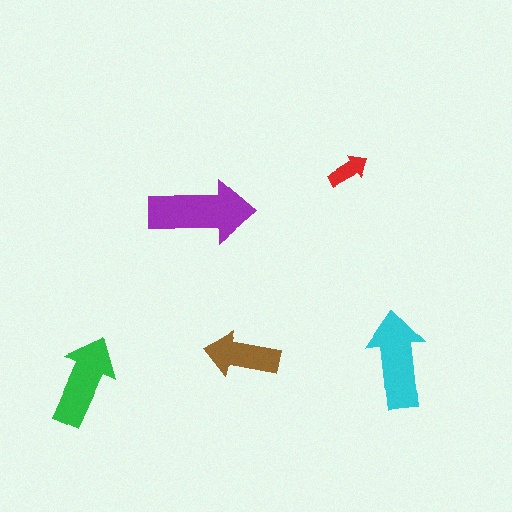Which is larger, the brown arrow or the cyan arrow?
The cyan one.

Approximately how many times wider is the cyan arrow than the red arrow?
About 2.5 times wider.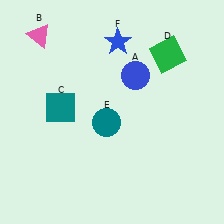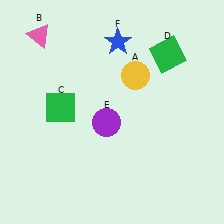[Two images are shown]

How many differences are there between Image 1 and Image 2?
There are 3 differences between the two images.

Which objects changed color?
A changed from blue to yellow. C changed from teal to green. E changed from teal to purple.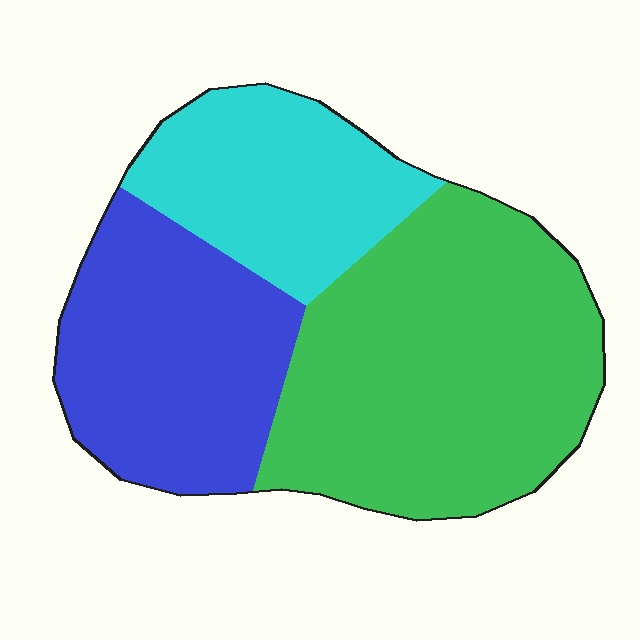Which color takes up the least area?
Cyan, at roughly 25%.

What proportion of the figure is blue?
Blue covers 30% of the figure.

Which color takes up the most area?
Green, at roughly 45%.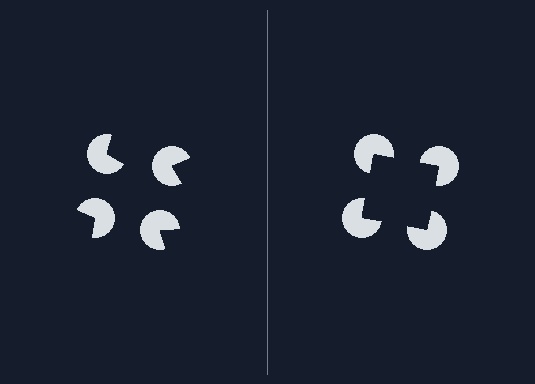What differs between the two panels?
The pac-man discs are positioned identically on both sides; only the wedge orientations differ. On the right they align to a square; on the left they are misaligned.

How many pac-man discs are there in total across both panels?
8 — 4 on each side.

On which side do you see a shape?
An illusory square appears on the right side. On the left side the wedge cuts are rotated, so no coherent shape forms.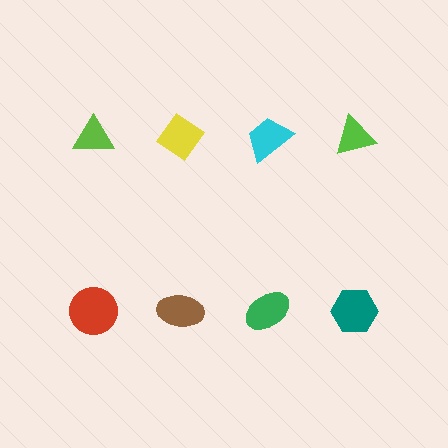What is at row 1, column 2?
A yellow diamond.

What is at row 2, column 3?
A green ellipse.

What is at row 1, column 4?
A lime triangle.